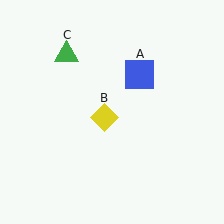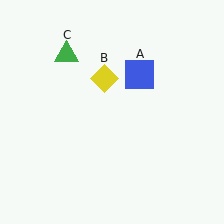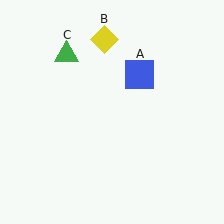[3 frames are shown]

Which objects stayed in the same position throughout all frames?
Blue square (object A) and green triangle (object C) remained stationary.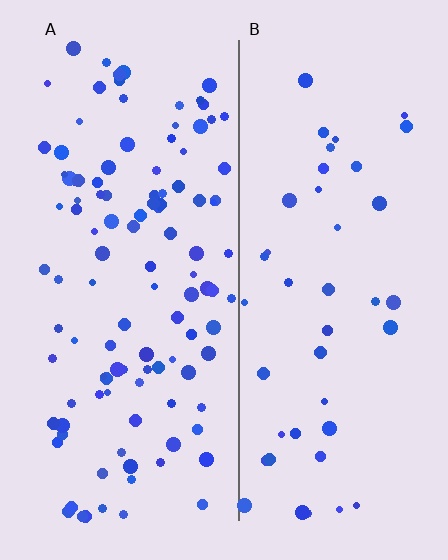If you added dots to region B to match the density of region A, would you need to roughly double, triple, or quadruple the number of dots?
Approximately triple.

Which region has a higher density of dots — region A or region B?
A (the left).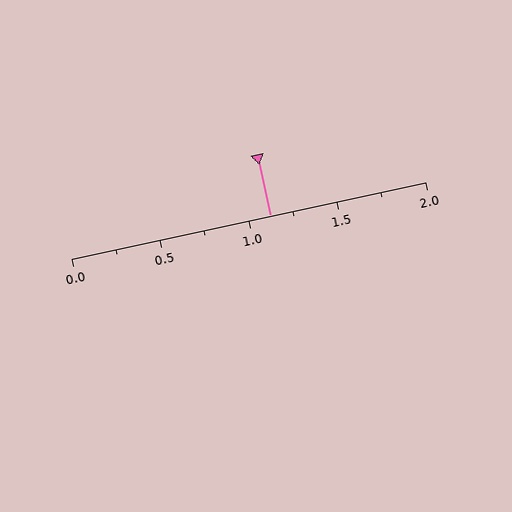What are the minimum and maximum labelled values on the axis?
The axis runs from 0.0 to 2.0.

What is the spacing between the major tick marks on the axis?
The major ticks are spaced 0.5 apart.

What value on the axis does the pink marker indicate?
The marker indicates approximately 1.12.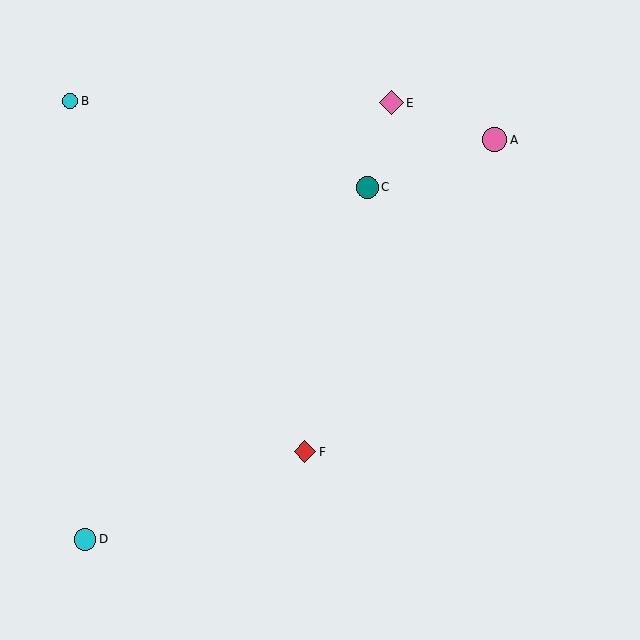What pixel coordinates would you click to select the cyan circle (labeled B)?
Click at (70, 101) to select the cyan circle B.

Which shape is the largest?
The pink circle (labeled A) is the largest.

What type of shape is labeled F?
Shape F is a red diamond.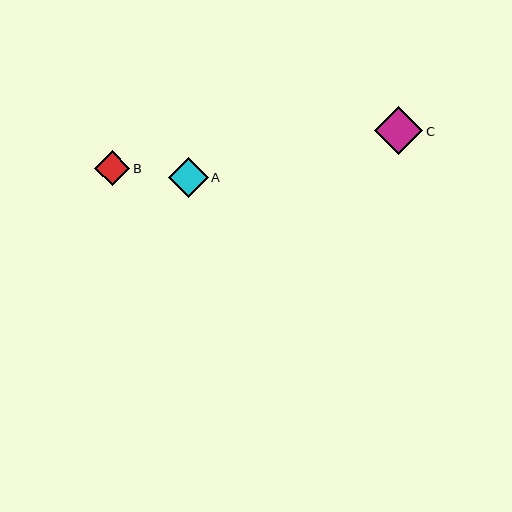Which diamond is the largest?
Diamond C is the largest with a size of approximately 48 pixels.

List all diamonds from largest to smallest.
From largest to smallest: C, A, B.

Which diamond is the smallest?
Diamond B is the smallest with a size of approximately 35 pixels.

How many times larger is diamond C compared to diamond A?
Diamond C is approximately 1.2 times the size of diamond A.